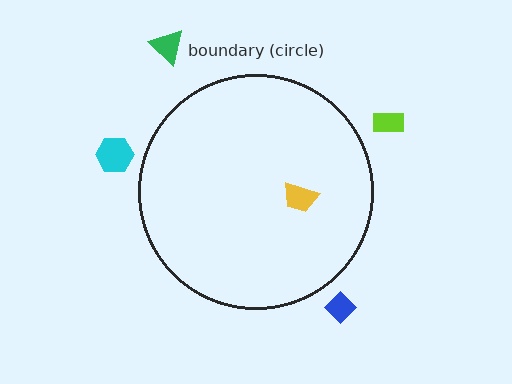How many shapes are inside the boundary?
1 inside, 4 outside.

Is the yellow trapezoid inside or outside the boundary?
Inside.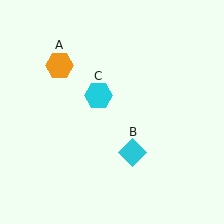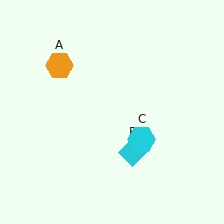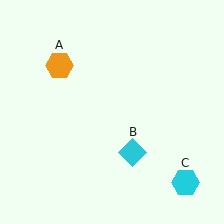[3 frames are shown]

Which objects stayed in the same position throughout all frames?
Orange hexagon (object A) and cyan diamond (object B) remained stationary.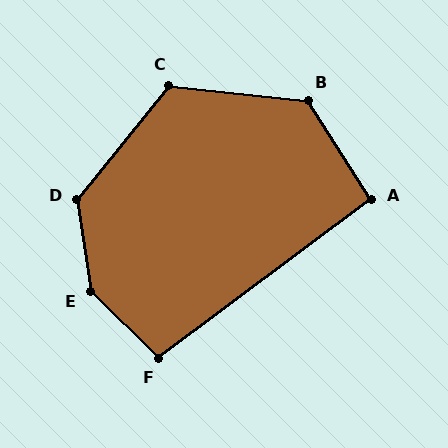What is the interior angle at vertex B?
Approximately 129 degrees (obtuse).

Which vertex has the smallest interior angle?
A, at approximately 94 degrees.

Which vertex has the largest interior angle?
E, at approximately 143 degrees.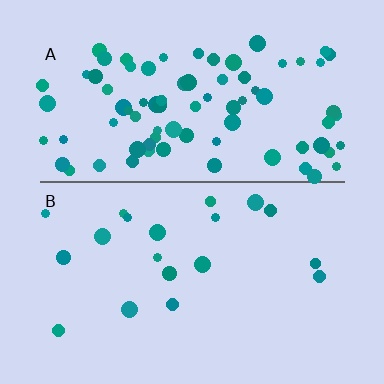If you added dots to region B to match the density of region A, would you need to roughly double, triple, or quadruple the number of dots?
Approximately quadruple.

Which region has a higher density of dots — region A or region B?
A (the top).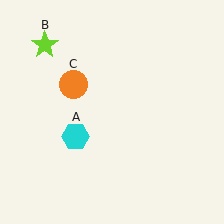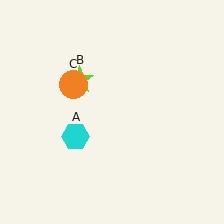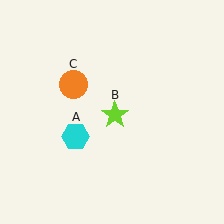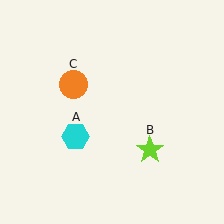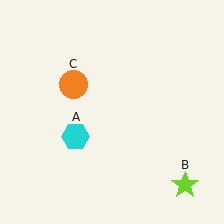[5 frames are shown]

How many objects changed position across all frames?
1 object changed position: lime star (object B).